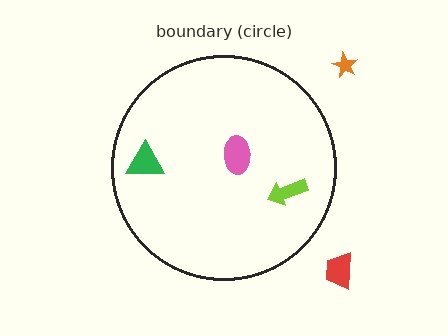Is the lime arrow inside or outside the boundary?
Inside.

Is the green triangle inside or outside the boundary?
Inside.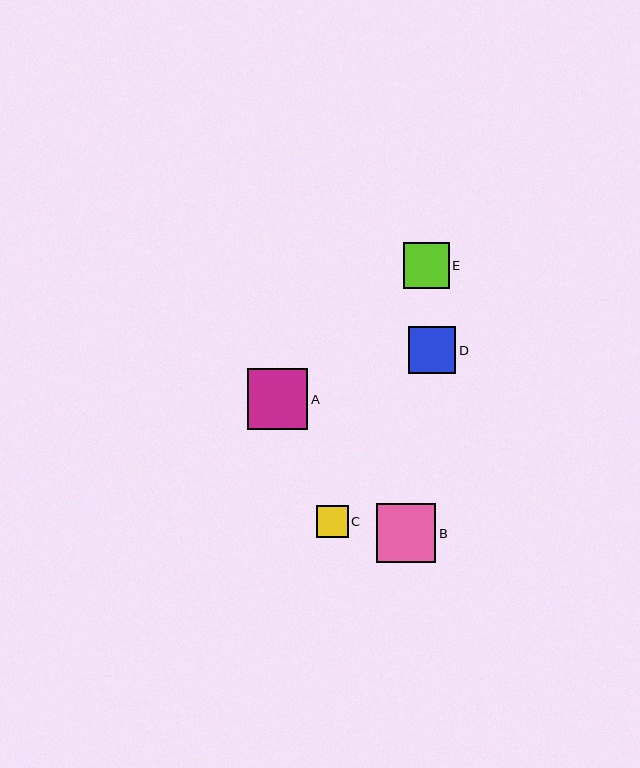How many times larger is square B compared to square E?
Square B is approximately 1.3 times the size of square E.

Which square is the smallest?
Square C is the smallest with a size of approximately 32 pixels.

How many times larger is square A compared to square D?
Square A is approximately 1.3 times the size of square D.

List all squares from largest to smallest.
From largest to smallest: A, B, D, E, C.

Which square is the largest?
Square A is the largest with a size of approximately 60 pixels.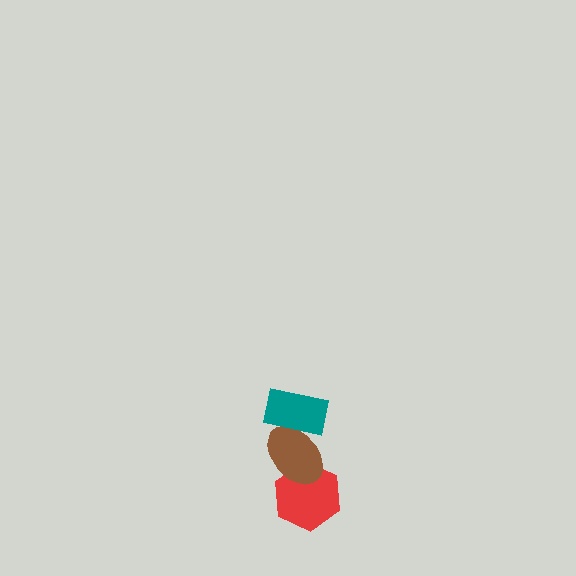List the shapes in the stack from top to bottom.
From top to bottom: the teal rectangle, the brown ellipse, the red hexagon.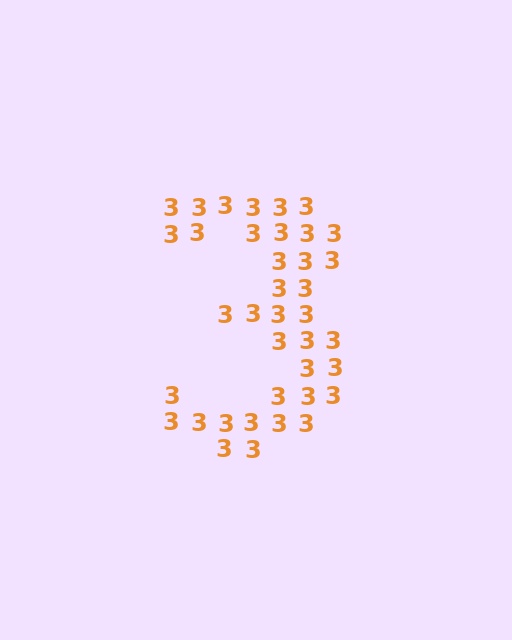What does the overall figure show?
The overall figure shows the digit 3.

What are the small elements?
The small elements are digit 3's.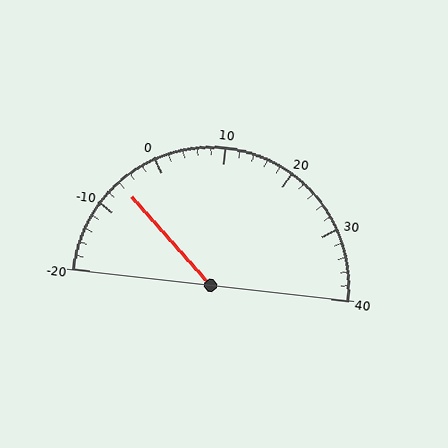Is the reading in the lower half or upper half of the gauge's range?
The reading is in the lower half of the range (-20 to 40).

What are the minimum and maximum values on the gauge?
The gauge ranges from -20 to 40.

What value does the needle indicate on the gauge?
The needle indicates approximately -6.